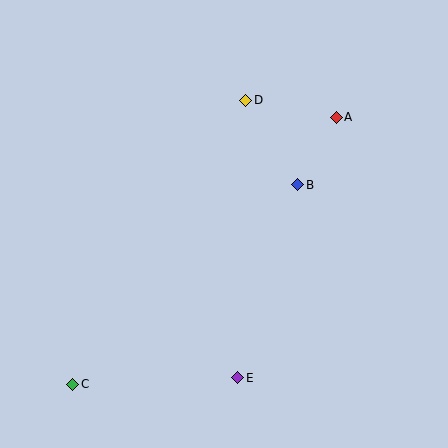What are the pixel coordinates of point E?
Point E is at (238, 378).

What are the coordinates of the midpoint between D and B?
The midpoint between D and B is at (272, 143).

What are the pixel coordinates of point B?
Point B is at (298, 185).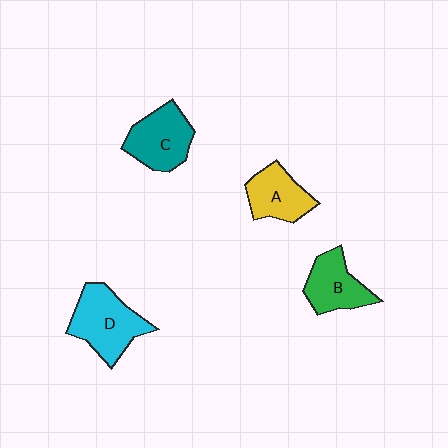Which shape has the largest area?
Shape D (cyan).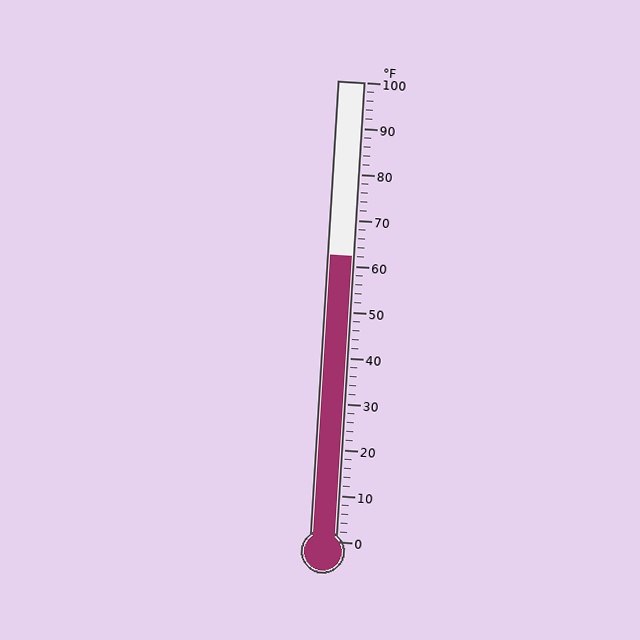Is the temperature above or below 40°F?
The temperature is above 40°F.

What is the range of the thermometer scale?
The thermometer scale ranges from 0°F to 100°F.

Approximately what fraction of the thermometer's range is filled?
The thermometer is filled to approximately 60% of its range.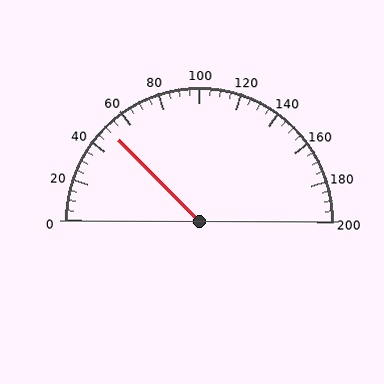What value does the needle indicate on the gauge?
The needle indicates approximately 50.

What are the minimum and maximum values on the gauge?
The gauge ranges from 0 to 200.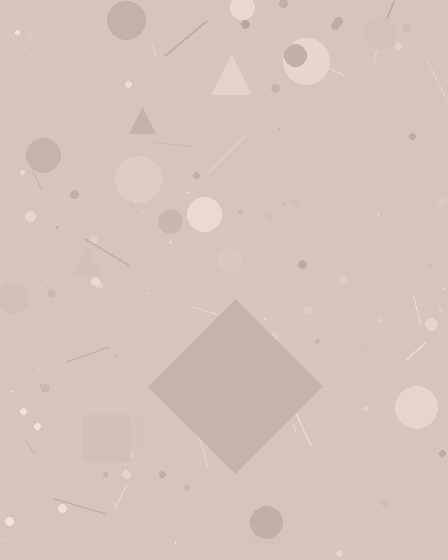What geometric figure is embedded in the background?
A diamond is embedded in the background.